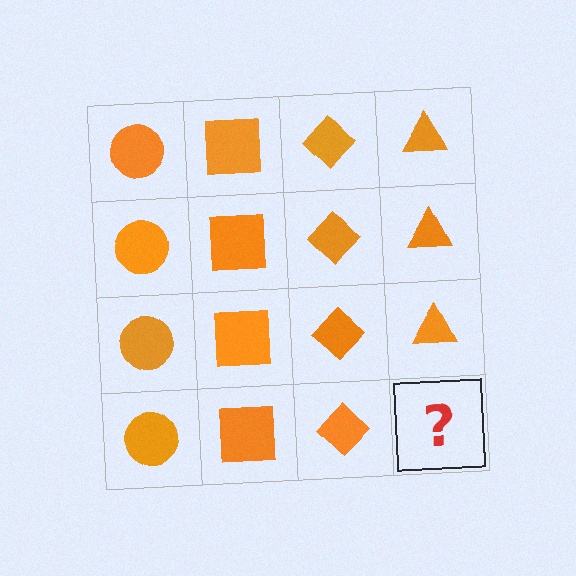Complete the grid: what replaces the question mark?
The question mark should be replaced with an orange triangle.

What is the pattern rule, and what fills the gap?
The rule is that each column has a consistent shape. The gap should be filled with an orange triangle.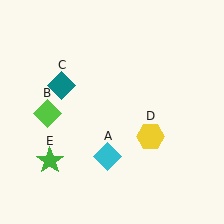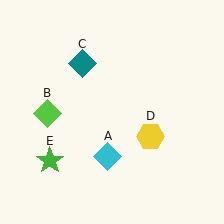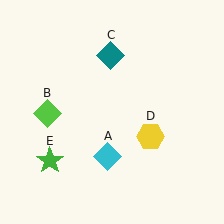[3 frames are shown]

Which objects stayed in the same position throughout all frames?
Cyan diamond (object A) and lime diamond (object B) and yellow hexagon (object D) and green star (object E) remained stationary.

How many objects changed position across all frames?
1 object changed position: teal diamond (object C).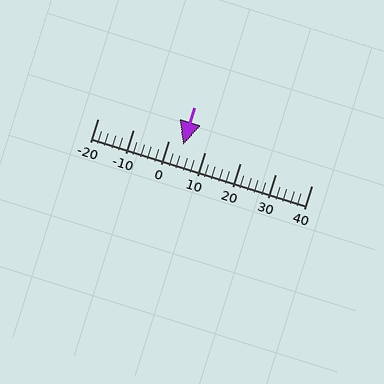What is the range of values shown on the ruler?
The ruler shows values from -20 to 40.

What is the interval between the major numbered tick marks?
The major tick marks are spaced 10 units apart.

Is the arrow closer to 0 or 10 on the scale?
The arrow is closer to 0.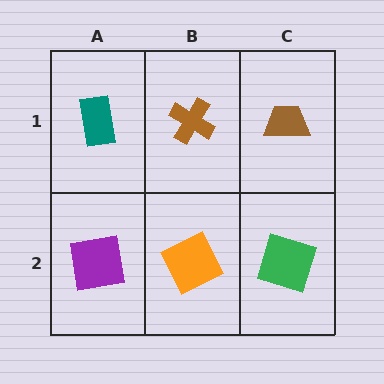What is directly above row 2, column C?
A brown trapezoid.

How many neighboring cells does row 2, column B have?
3.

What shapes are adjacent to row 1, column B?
An orange square (row 2, column B), a teal rectangle (row 1, column A), a brown trapezoid (row 1, column C).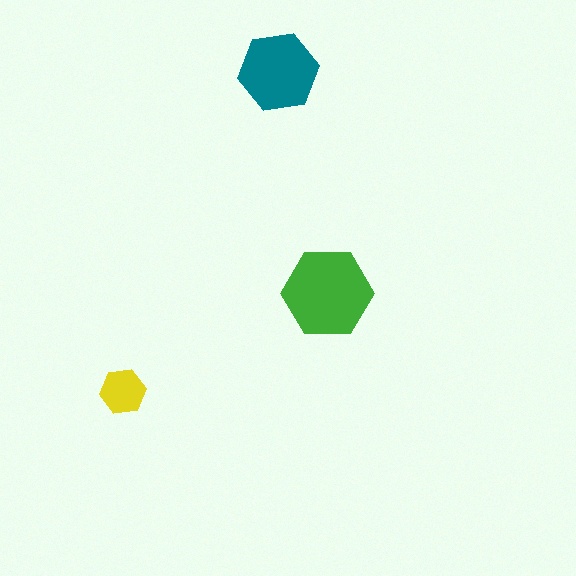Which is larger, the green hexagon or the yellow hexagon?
The green one.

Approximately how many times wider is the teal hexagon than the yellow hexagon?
About 1.5 times wider.